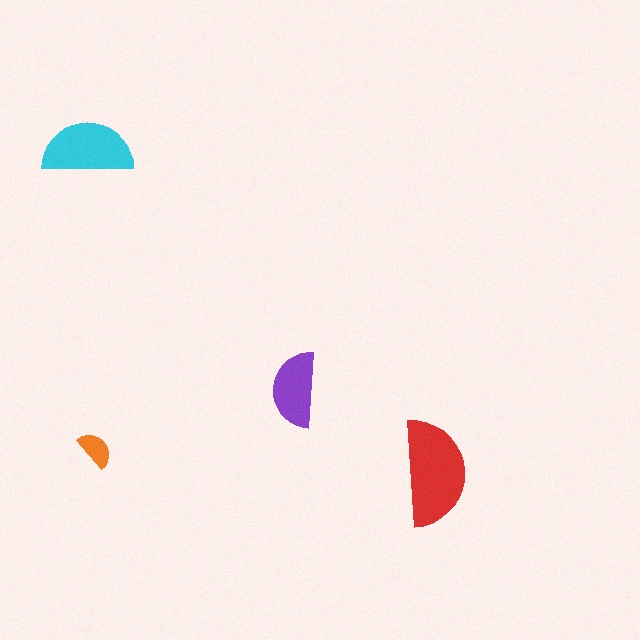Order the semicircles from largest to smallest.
the red one, the cyan one, the purple one, the orange one.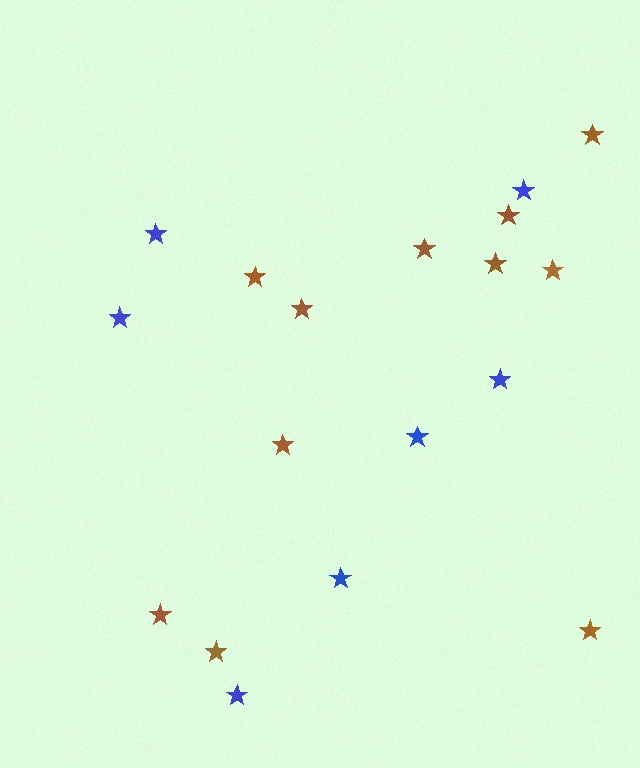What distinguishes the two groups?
There are 2 groups: one group of blue stars (7) and one group of brown stars (11).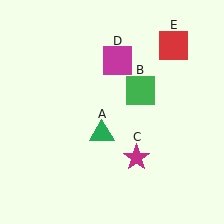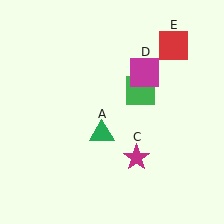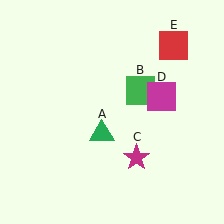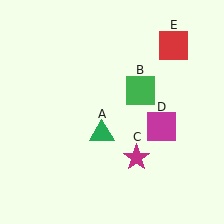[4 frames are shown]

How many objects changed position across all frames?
1 object changed position: magenta square (object D).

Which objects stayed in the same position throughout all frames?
Green triangle (object A) and green square (object B) and magenta star (object C) and red square (object E) remained stationary.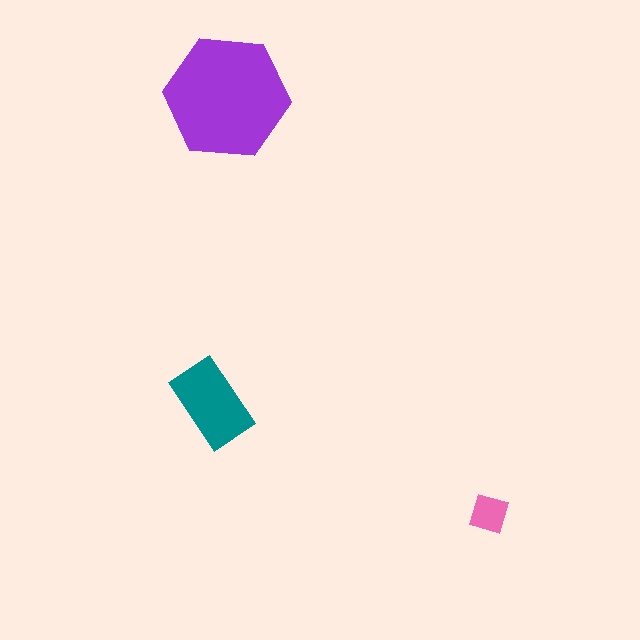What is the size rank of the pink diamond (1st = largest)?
3rd.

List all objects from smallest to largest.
The pink diamond, the teal rectangle, the purple hexagon.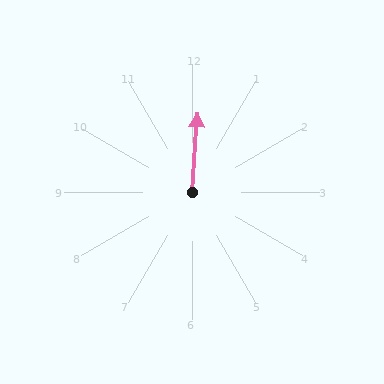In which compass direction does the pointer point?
North.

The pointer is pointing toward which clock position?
Roughly 12 o'clock.